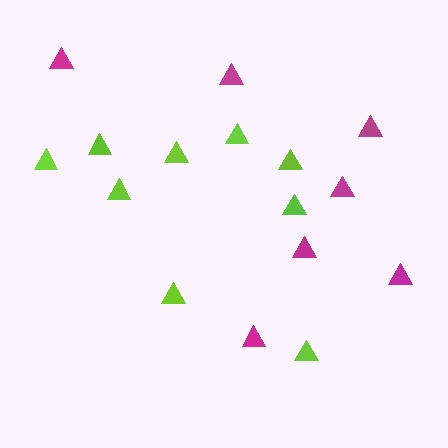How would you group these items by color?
There are 2 groups: one group of magenta triangles (7) and one group of lime triangles (9).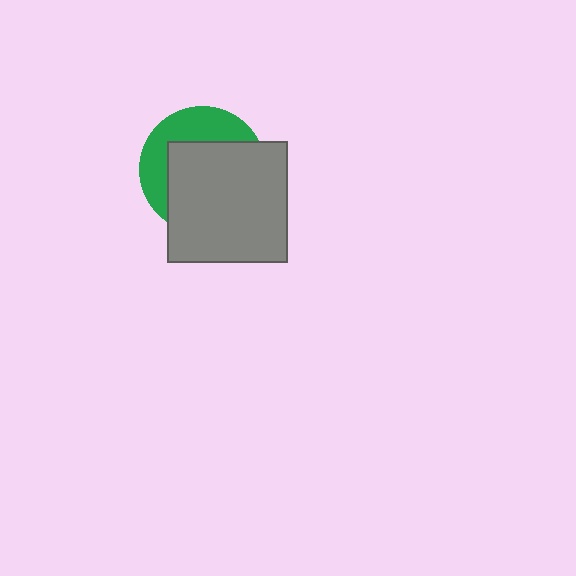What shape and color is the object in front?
The object in front is a gray square.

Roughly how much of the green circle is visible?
A small part of it is visible (roughly 37%).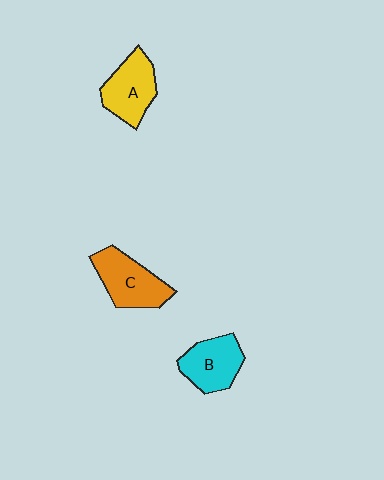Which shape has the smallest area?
Shape B (cyan).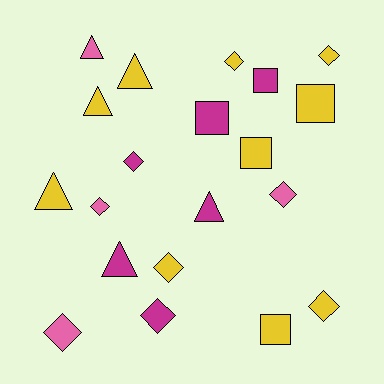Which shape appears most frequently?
Diamond, with 9 objects.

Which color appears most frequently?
Yellow, with 10 objects.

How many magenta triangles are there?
There are 2 magenta triangles.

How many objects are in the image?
There are 20 objects.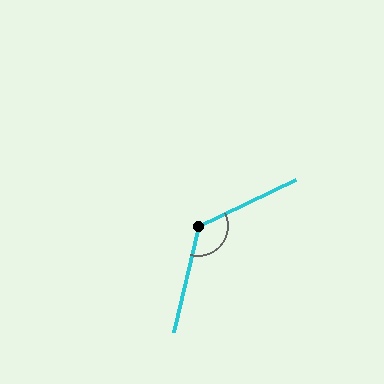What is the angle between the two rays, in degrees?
Approximately 129 degrees.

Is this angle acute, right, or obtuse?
It is obtuse.